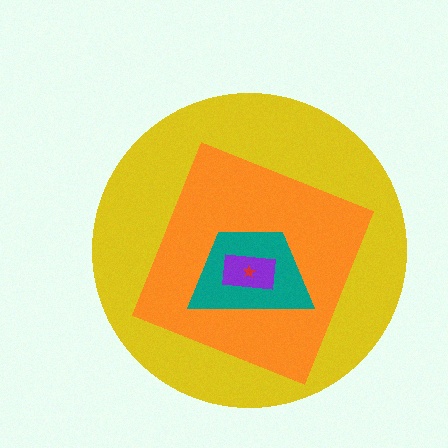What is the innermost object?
The red star.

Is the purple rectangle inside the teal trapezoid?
Yes.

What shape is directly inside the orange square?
The teal trapezoid.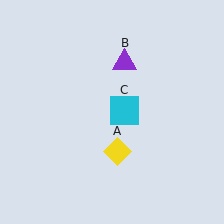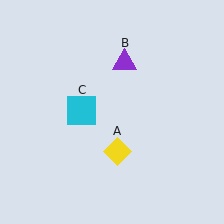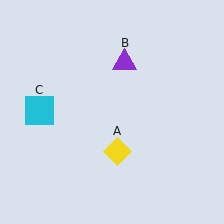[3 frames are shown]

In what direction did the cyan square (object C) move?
The cyan square (object C) moved left.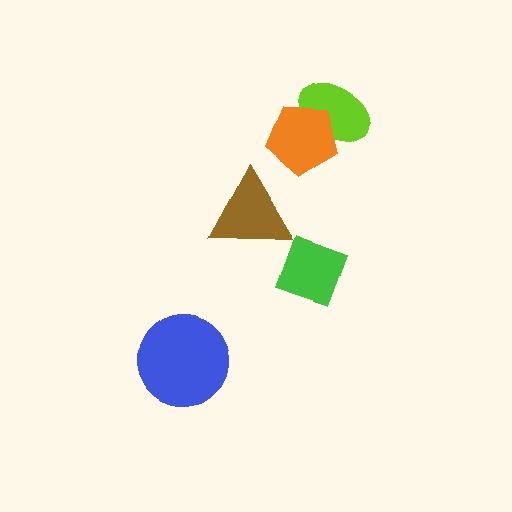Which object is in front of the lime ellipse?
The orange pentagon is in front of the lime ellipse.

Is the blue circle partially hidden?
No, no other shape covers it.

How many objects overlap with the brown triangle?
0 objects overlap with the brown triangle.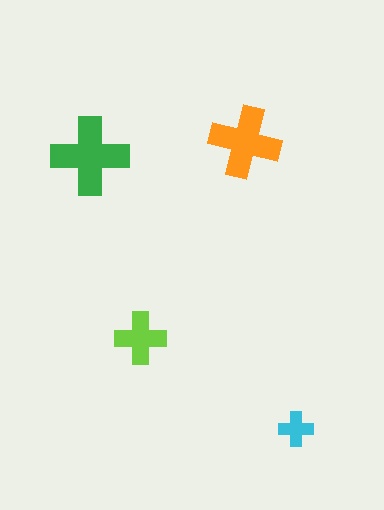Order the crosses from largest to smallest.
the green one, the orange one, the lime one, the cyan one.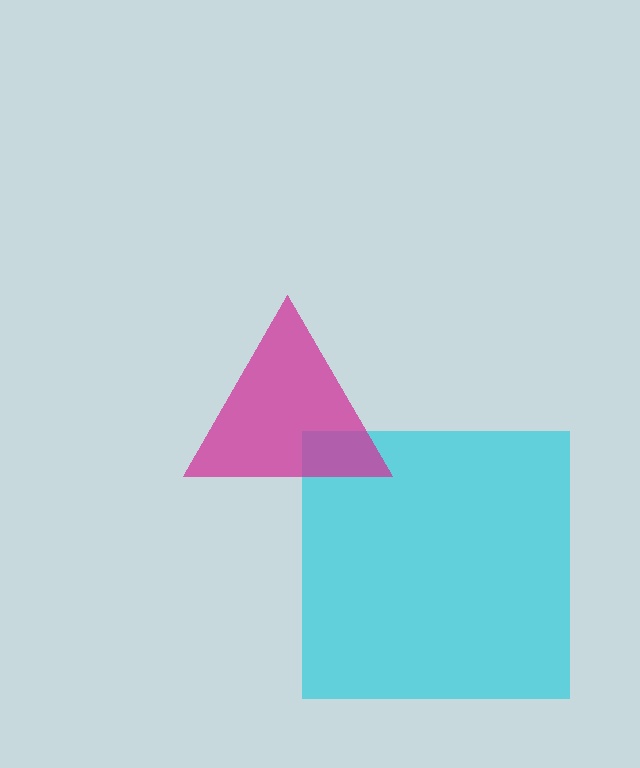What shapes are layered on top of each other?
The layered shapes are: a cyan square, a magenta triangle.